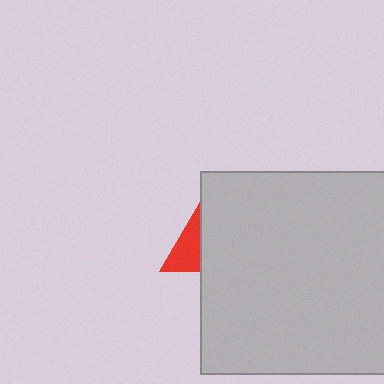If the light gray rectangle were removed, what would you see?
You would see the complete red triangle.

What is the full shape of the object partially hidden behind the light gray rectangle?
The partially hidden object is a red triangle.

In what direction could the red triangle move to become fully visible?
The red triangle could move left. That would shift it out from behind the light gray rectangle entirely.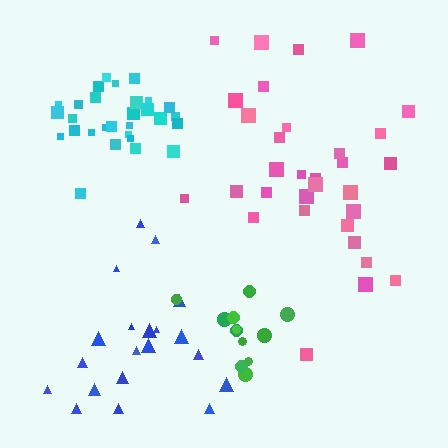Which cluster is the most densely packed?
Green.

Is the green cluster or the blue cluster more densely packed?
Green.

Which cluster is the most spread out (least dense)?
Pink.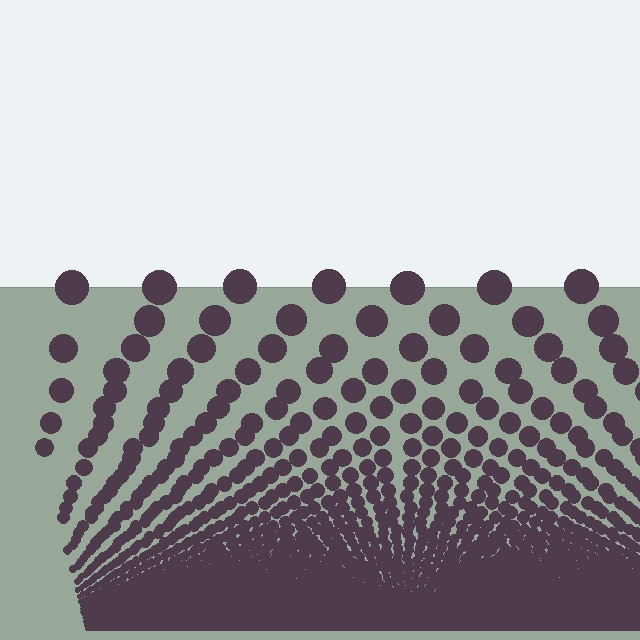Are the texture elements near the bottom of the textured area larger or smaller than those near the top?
Smaller. The gradient is inverted — elements near the bottom are smaller and denser.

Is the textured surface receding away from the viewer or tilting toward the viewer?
The surface appears to tilt toward the viewer. Texture elements get larger and sparser toward the top.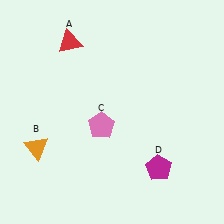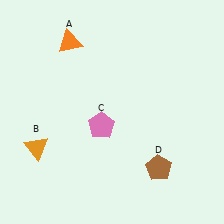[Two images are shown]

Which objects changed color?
A changed from red to orange. D changed from magenta to brown.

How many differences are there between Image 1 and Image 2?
There are 2 differences between the two images.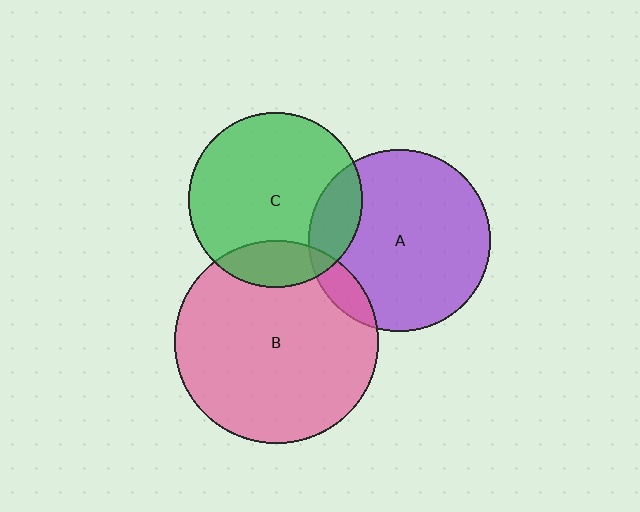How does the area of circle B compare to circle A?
Approximately 1.2 times.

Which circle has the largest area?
Circle B (pink).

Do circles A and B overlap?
Yes.